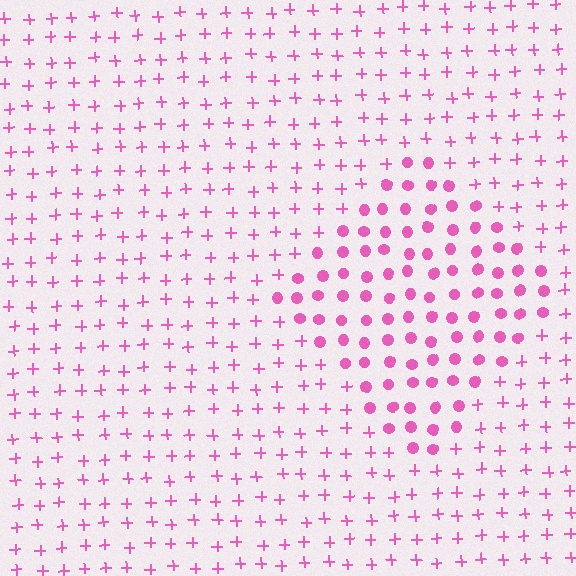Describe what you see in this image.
The image is filled with small pink elements arranged in a uniform grid. A diamond-shaped region contains circles, while the surrounding area contains plus signs. The boundary is defined purely by the change in element shape.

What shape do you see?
I see a diamond.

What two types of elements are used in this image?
The image uses circles inside the diamond region and plus signs outside it.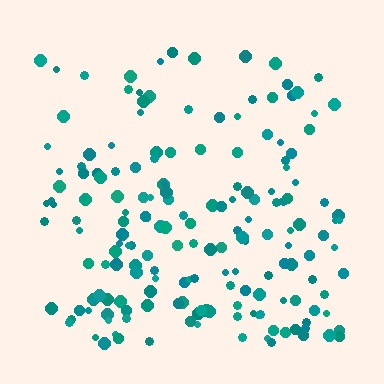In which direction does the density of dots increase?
From top to bottom, with the bottom side densest.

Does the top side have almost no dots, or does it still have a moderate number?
Still a moderate number, just noticeably fewer than the bottom.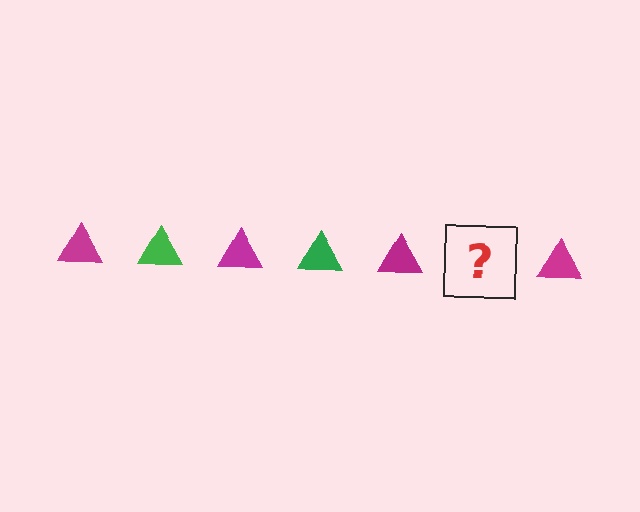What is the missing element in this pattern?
The missing element is a green triangle.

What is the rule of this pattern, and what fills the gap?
The rule is that the pattern cycles through magenta, green triangles. The gap should be filled with a green triangle.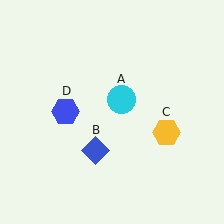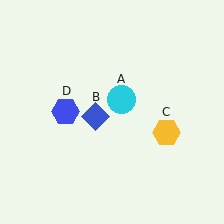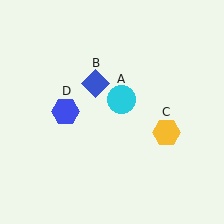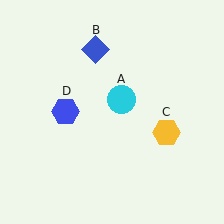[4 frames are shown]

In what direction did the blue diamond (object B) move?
The blue diamond (object B) moved up.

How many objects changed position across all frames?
1 object changed position: blue diamond (object B).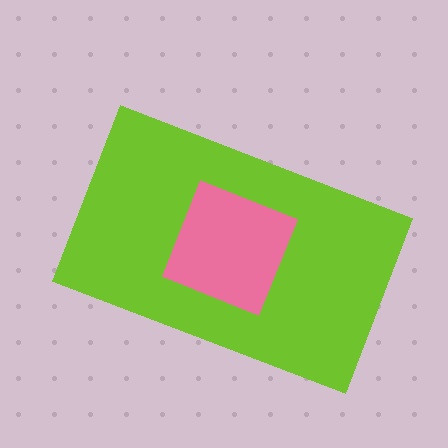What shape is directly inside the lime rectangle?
The pink diamond.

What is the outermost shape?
The lime rectangle.